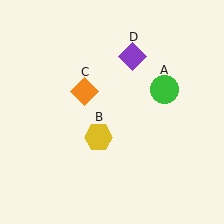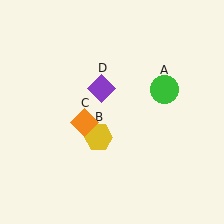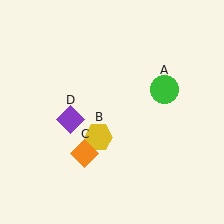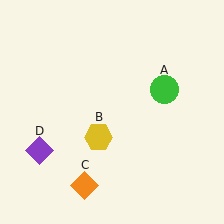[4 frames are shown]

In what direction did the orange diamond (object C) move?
The orange diamond (object C) moved down.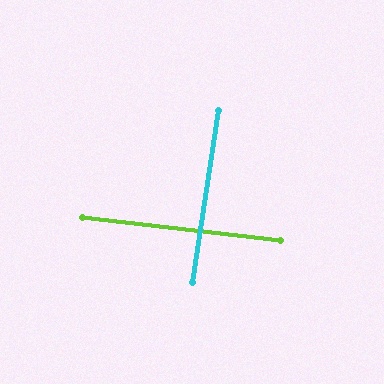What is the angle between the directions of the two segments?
Approximately 88 degrees.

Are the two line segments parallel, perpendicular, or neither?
Perpendicular — they meet at approximately 88°.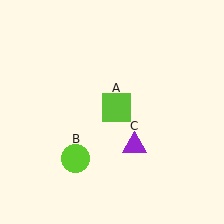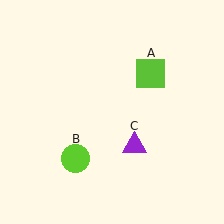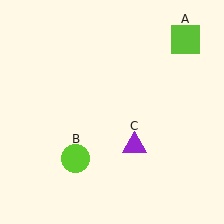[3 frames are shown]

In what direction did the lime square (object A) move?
The lime square (object A) moved up and to the right.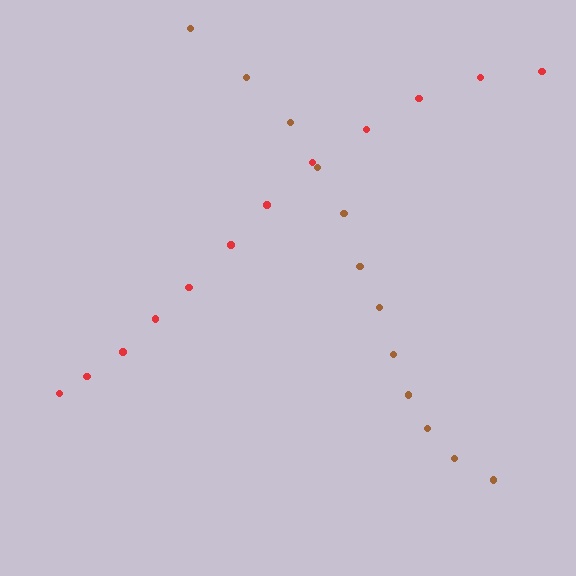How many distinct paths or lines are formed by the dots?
There are 2 distinct paths.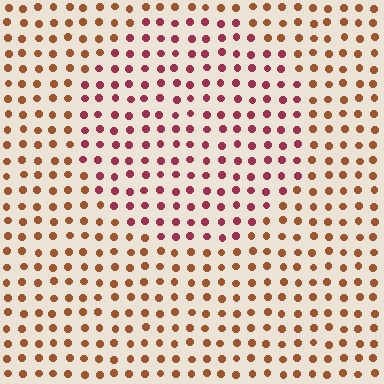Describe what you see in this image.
The image is filled with small brown elements in a uniform arrangement. A circle-shaped region is visible where the elements are tinted to a slightly different hue, forming a subtle color boundary.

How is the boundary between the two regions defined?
The boundary is defined purely by a slight shift in hue (about 40 degrees). Spacing, size, and orientation are identical on both sides.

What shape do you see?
I see a circle.